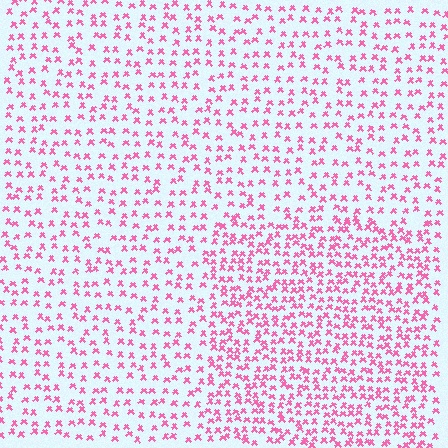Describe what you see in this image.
The image contains small pink elements arranged at two different densities. A rectangle-shaped region is visible where the elements are more densely packed than the surrounding area.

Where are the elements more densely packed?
The elements are more densely packed inside the rectangle boundary.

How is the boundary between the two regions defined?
The boundary is defined by a change in element density (approximately 1.8x ratio). All elements are the same color, size, and shape.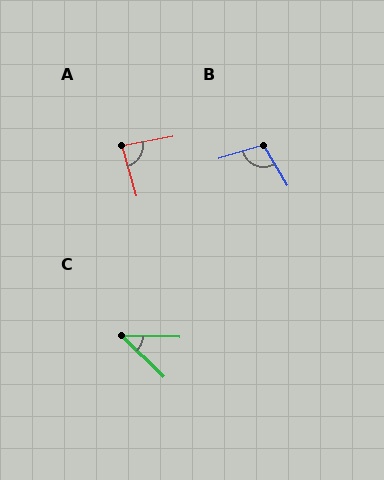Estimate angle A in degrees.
Approximately 85 degrees.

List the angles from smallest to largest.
C (43°), A (85°), B (104°).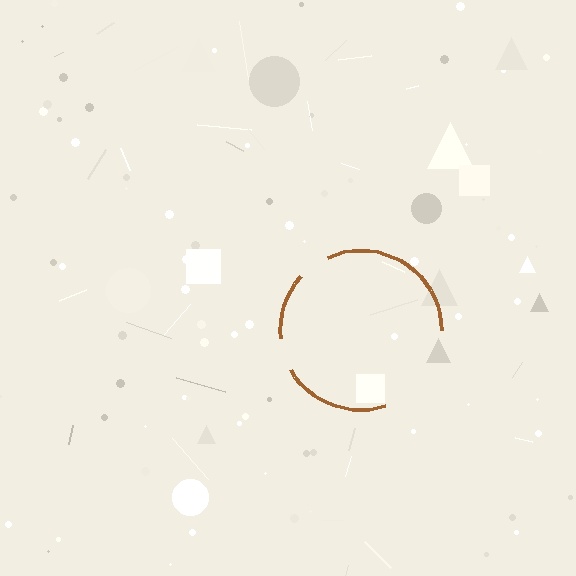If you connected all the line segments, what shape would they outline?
They would outline a circle.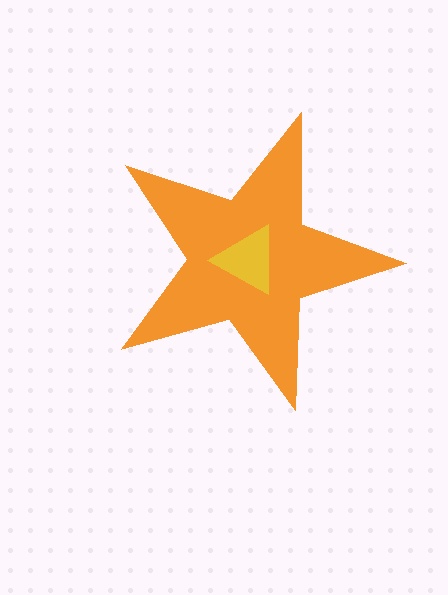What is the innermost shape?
The yellow triangle.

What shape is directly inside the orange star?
The yellow triangle.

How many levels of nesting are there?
2.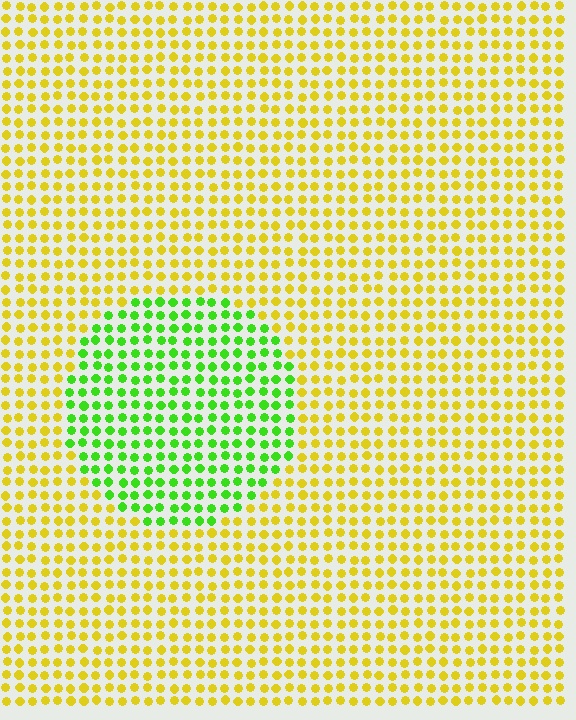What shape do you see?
I see a circle.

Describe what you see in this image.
The image is filled with small yellow elements in a uniform arrangement. A circle-shaped region is visible where the elements are tinted to a slightly different hue, forming a subtle color boundary.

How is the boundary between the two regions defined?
The boundary is defined purely by a slight shift in hue (about 56 degrees). Spacing, size, and orientation are identical on both sides.